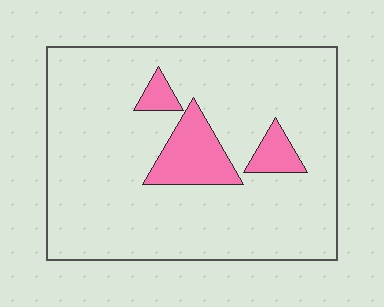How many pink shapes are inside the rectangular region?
3.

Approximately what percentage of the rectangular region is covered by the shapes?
Approximately 10%.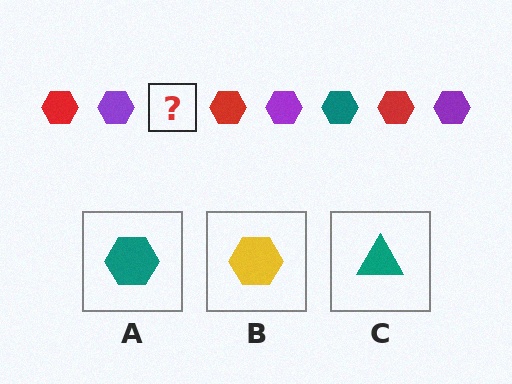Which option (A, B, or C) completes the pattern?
A.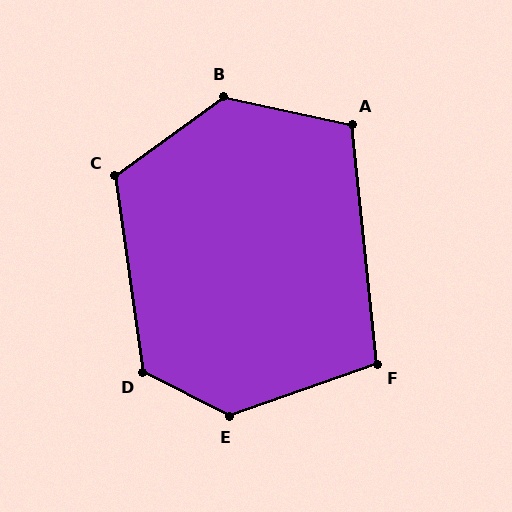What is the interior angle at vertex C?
Approximately 118 degrees (obtuse).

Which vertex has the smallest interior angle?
F, at approximately 103 degrees.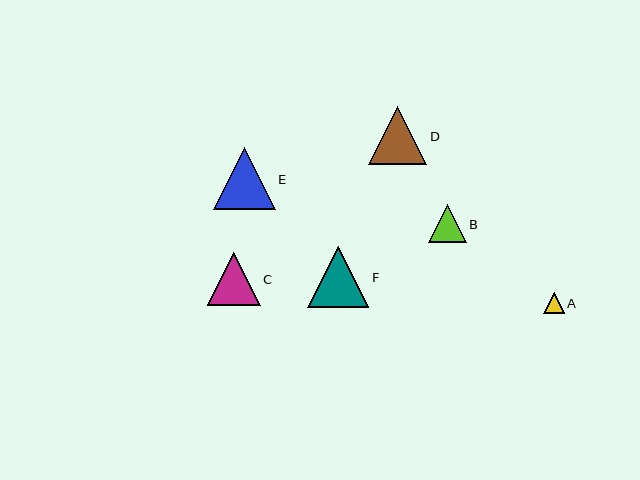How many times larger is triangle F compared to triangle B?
Triangle F is approximately 1.6 times the size of triangle B.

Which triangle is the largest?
Triangle E is the largest with a size of approximately 62 pixels.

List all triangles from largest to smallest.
From largest to smallest: E, F, D, C, B, A.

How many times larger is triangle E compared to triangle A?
Triangle E is approximately 3.0 times the size of triangle A.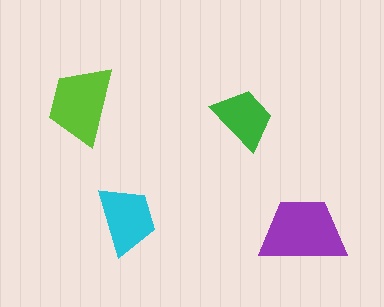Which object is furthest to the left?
The lime trapezoid is leftmost.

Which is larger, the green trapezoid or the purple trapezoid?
The purple one.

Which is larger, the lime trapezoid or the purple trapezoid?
The purple one.